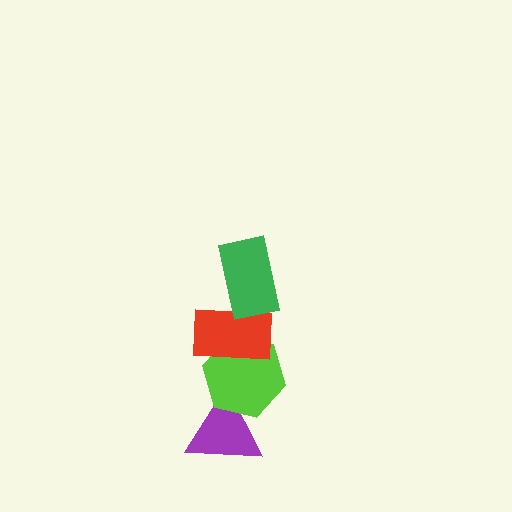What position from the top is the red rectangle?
The red rectangle is 2nd from the top.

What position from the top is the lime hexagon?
The lime hexagon is 3rd from the top.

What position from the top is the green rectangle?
The green rectangle is 1st from the top.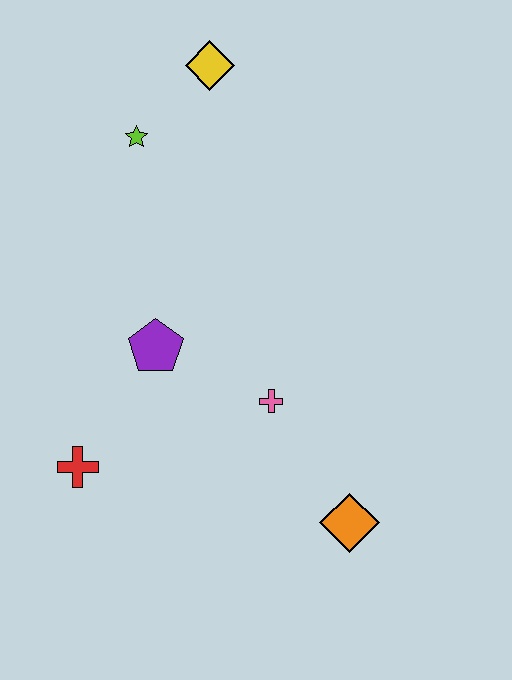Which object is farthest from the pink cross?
The yellow diamond is farthest from the pink cross.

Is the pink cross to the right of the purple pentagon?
Yes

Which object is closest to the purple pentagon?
The pink cross is closest to the purple pentagon.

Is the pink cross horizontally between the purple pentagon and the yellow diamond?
No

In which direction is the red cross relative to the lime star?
The red cross is below the lime star.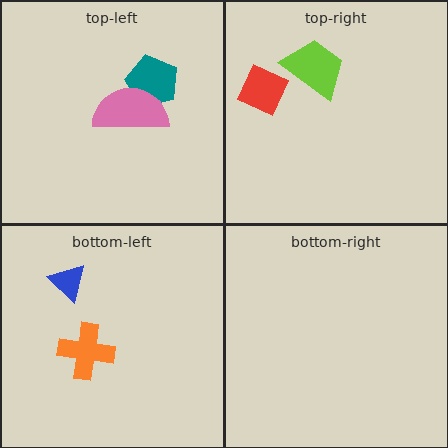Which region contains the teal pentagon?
The top-left region.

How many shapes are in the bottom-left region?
2.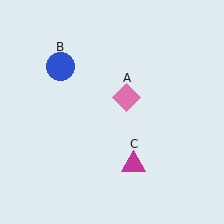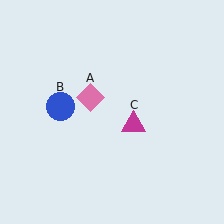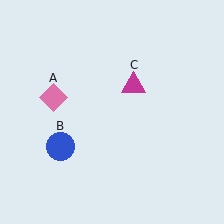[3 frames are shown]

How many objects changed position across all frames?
3 objects changed position: pink diamond (object A), blue circle (object B), magenta triangle (object C).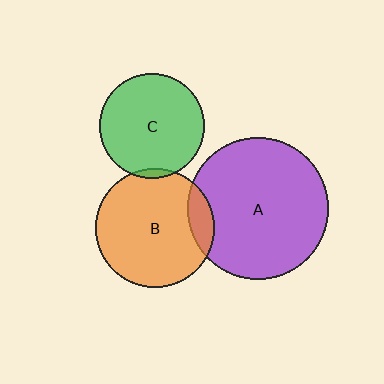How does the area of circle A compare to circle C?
Approximately 1.8 times.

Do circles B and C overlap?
Yes.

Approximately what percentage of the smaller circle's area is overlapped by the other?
Approximately 5%.